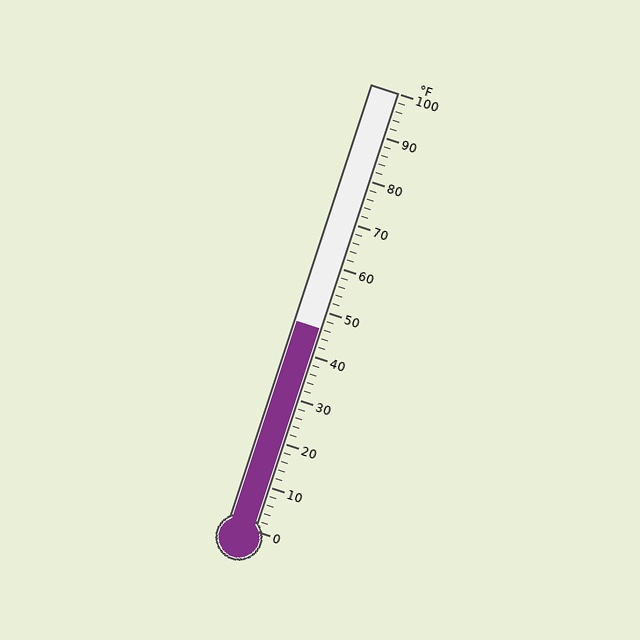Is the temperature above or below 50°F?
The temperature is below 50°F.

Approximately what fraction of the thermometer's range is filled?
The thermometer is filled to approximately 45% of its range.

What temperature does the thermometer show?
The thermometer shows approximately 46°F.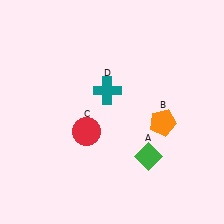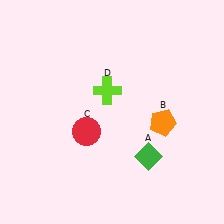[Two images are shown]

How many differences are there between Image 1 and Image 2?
There is 1 difference between the two images.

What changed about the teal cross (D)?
In Image 1, D is teal. In Image 2, it changed to lime.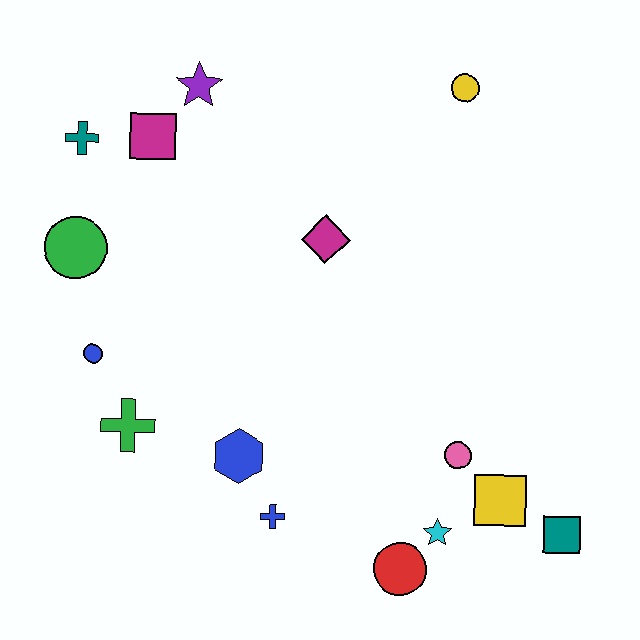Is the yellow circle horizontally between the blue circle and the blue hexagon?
No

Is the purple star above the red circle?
Yes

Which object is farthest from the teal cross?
The teal square is farthest from the teal cross.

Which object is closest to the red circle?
The cyan star is closest to the red circle.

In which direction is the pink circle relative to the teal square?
The pink circle is to the left of the teal square.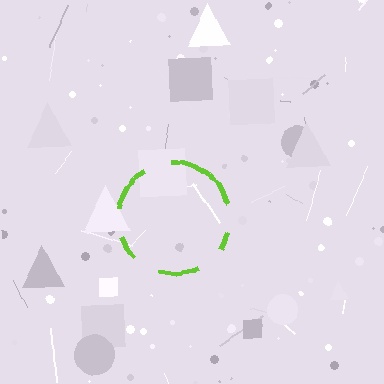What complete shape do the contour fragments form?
The contour fragments form a circle.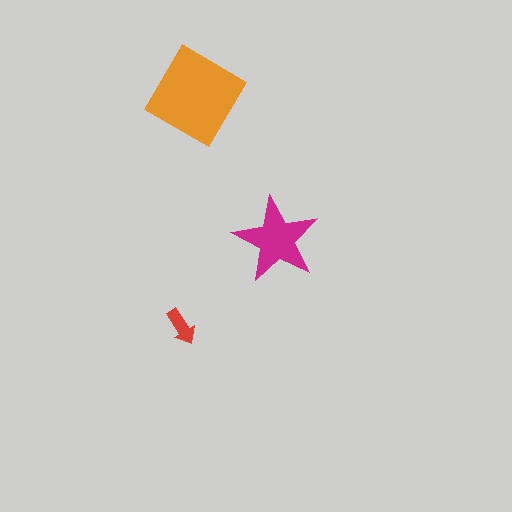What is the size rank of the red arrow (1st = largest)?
3rd.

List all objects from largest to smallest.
The orange diamond, the magenta star, the red arrow.